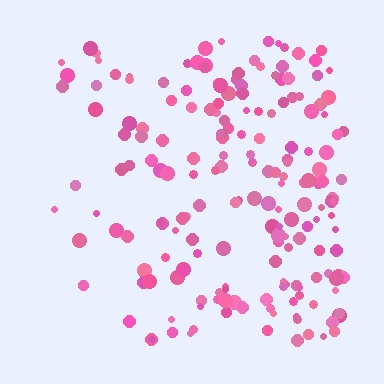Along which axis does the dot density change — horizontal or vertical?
Horizontal.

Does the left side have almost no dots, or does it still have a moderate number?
Still a moderate number, just noticeably fewer than the right.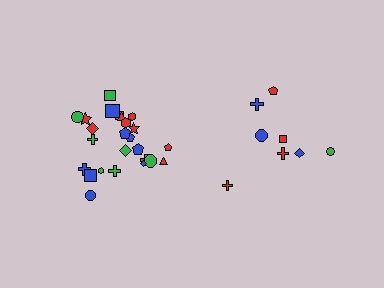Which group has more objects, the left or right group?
The left group.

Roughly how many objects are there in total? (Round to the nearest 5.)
Roughly 35 objects in total.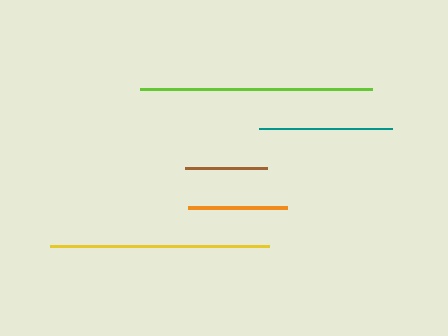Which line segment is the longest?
The lime line is the longest at approximately 231 pixels.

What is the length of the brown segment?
The brown segment is approximately 82 pixels long.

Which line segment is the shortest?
The brown line is the shortest at approximately 82 pixels.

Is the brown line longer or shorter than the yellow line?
The yellow line is longer than the brown line.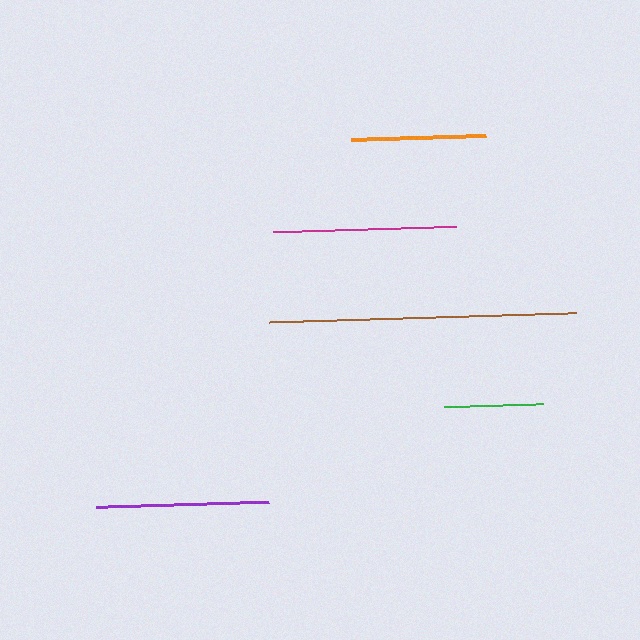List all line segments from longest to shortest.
From longest to shortest: brown, magenta, purple, orange, green.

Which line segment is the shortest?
The green line is the shortest at approximately 99 pixels.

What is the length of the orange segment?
The orange segment is approximately 135 pixels long.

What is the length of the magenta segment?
The magenta segment is approximately 183 pixels long.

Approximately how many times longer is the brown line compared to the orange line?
The brown line is approximately 2.3 times the length of the orange line.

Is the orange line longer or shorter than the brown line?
The brown line is longer than the orange line.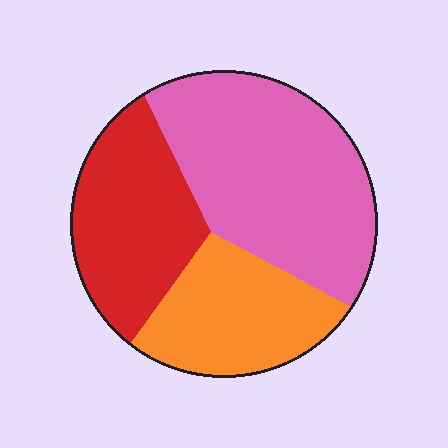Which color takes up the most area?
Pink, at roughly 45%.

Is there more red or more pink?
Pink.